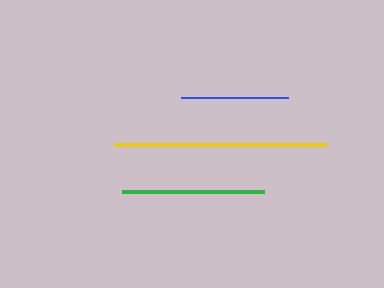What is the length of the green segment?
The green segment is approximately 143 pixels long.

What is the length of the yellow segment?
The yellow segment is approximately 213 pixels long.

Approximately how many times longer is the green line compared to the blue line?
The green line is approximately 1.3 times the length of the blue line.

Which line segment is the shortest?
The blue line is the shortest at approximately 106 pixels.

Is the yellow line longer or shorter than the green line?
The yellow line is longer than the green line.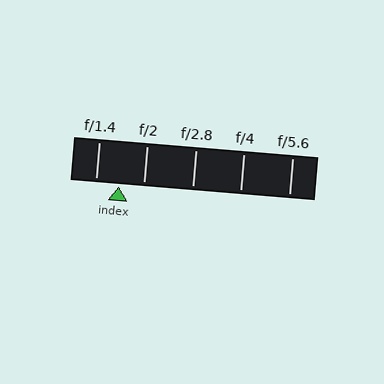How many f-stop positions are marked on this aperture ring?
There are 5 f-stop positions marked.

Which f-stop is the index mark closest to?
The index mark is closest to f/1.4.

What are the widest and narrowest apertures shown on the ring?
The widest aperture shown is f/1.4 and the narrowest is f/5.6.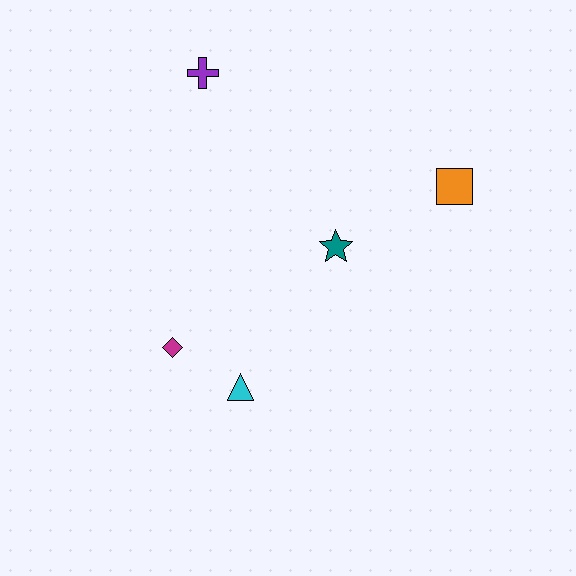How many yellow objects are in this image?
There are no yellow objects.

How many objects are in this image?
There are 5 objects.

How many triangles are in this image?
There is 1 triangle.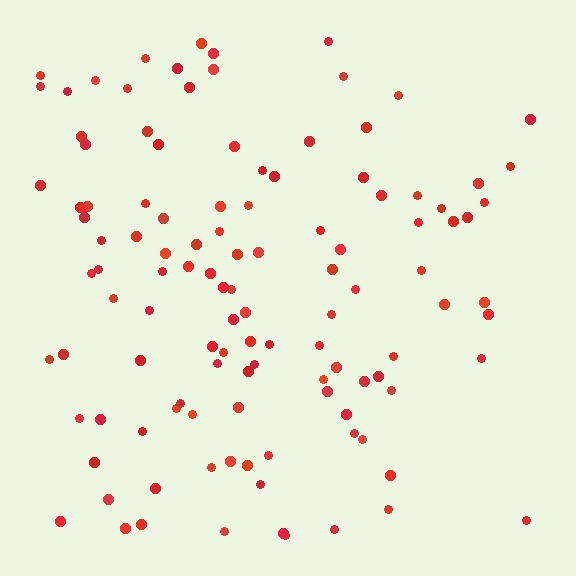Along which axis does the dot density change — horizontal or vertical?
Horizontal.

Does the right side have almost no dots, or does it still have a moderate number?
Still a moderate number, just noticeably fewer than the left.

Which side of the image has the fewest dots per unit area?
The right.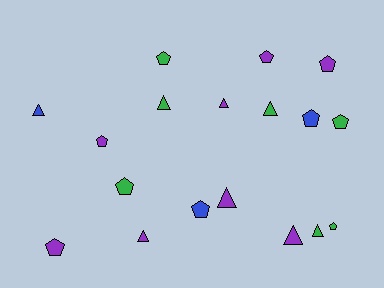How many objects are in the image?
There are 18 objects.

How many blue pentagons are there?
There are 2 blue pentagons.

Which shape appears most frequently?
Pentagon, with 10 objects.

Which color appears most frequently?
Purple, with 8 objects.